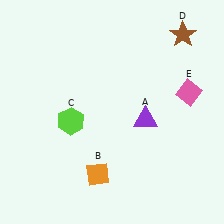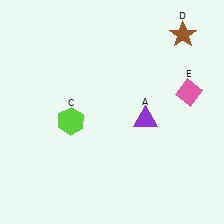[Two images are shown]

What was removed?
The orange diamond (B) was removed in Image 2.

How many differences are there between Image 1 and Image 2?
There is 1 difference between the two images.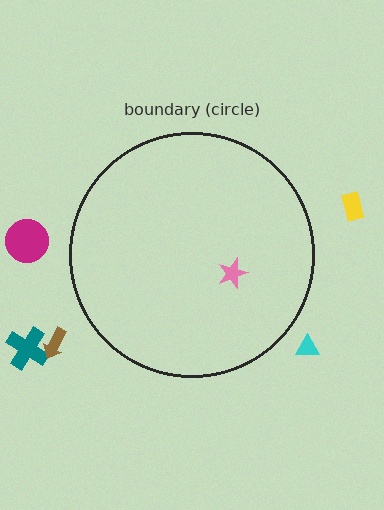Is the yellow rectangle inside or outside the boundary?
Outside.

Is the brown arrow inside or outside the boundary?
Outside.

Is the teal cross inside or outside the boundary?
Outside.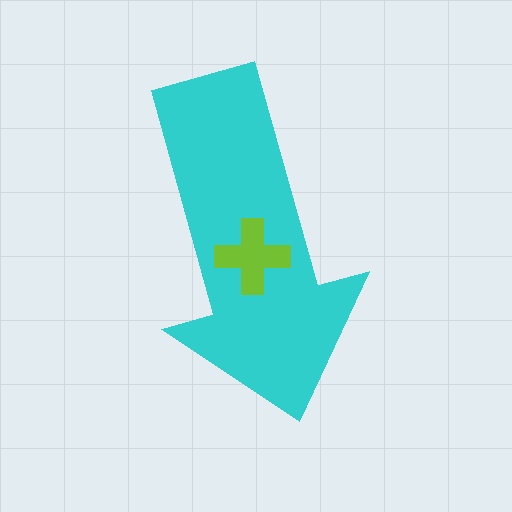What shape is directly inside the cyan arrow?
The lime cross.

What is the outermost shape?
The cyan arrow.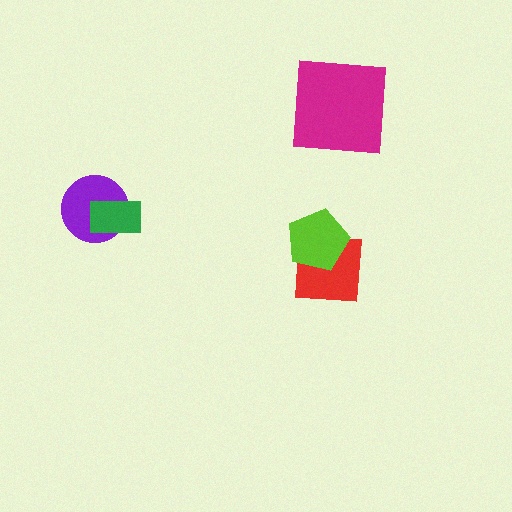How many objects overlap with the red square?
1 object overlaps with the red square.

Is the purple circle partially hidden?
Yes, it is partially covered by another shape.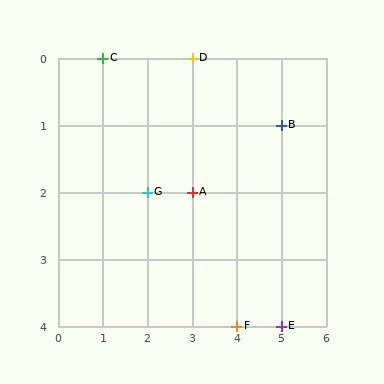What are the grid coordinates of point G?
Point G is at grid coordinates (2, 2).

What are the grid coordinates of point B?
Point B is at grid coordinates (5, 1).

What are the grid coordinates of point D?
Point D is at grid coordinates (3, 0).